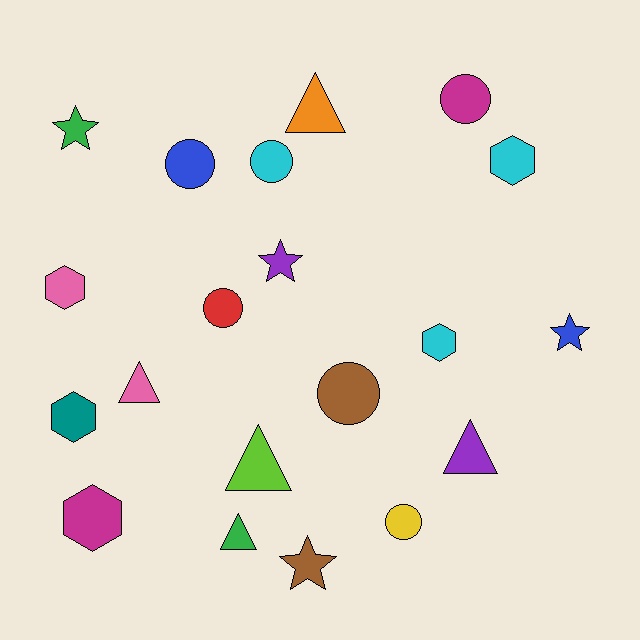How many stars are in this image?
There are 4 stars.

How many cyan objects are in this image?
There are 3 cyan objects.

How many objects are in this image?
There are 20 objects.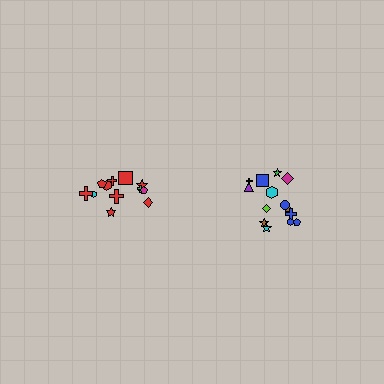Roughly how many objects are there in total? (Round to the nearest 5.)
Roughly 25 objects in total.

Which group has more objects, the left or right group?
The right group.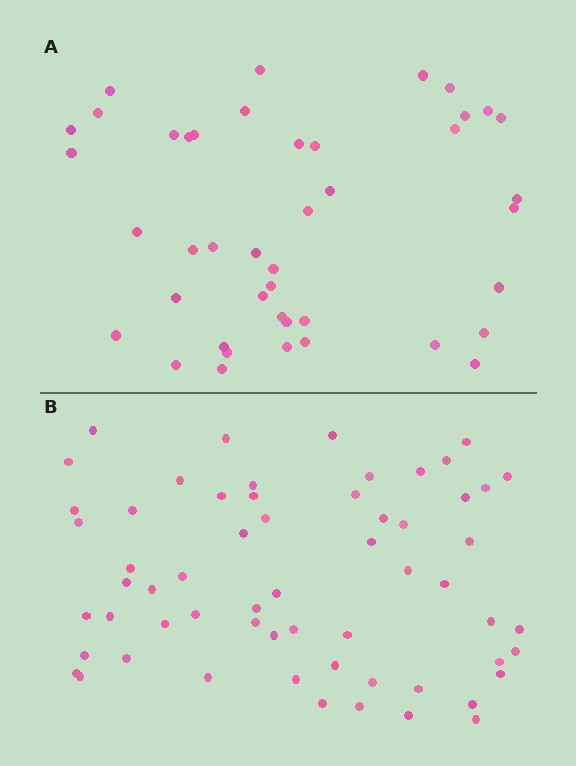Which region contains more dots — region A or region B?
Region B (the bottom region) has more dots.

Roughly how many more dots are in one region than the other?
Region B has approximately 15 more dots than region A.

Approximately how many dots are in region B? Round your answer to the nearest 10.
About 60 dots.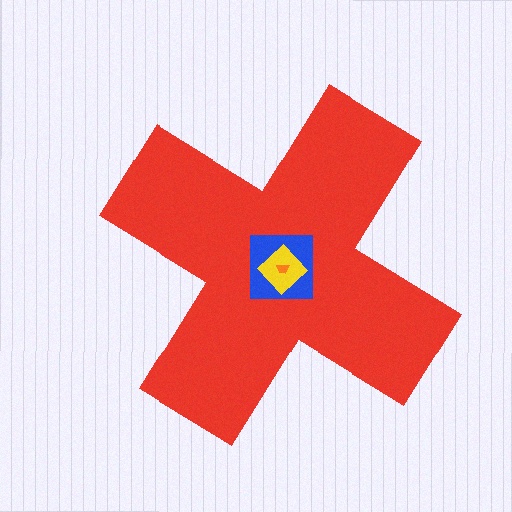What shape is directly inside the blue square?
The yellow diamond.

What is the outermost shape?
The red cross.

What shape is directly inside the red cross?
The blue square.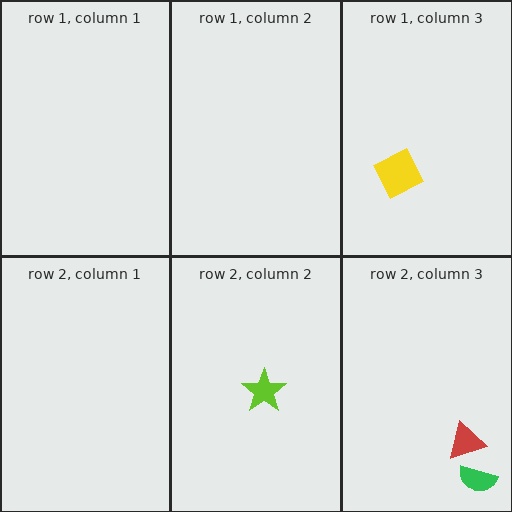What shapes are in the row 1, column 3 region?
The yellow square.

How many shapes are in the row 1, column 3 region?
1.